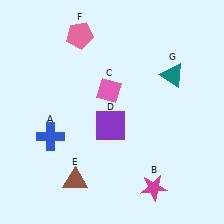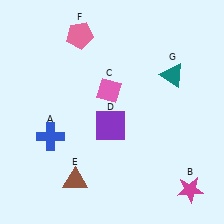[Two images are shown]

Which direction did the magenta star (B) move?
The magenta star (B) moved right.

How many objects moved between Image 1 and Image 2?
1 object moved between the two images.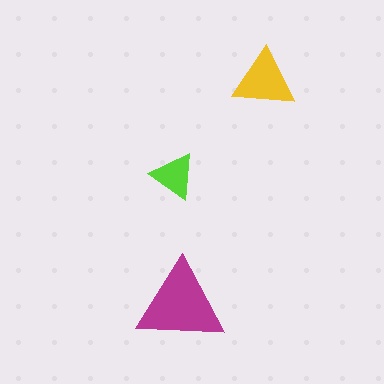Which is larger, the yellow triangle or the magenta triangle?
The magenta one.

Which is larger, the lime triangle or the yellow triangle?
The yellow one.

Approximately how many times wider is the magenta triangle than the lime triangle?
About 2 times wider.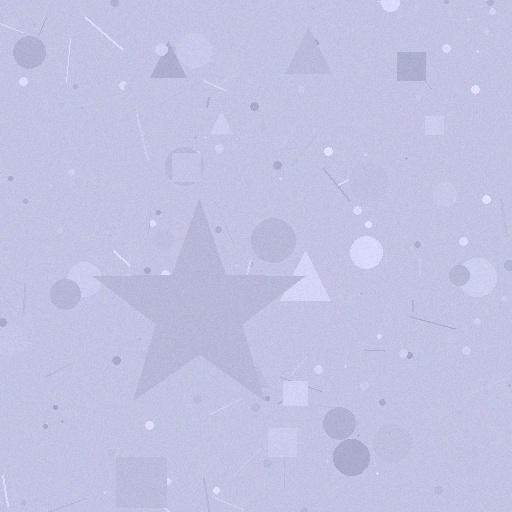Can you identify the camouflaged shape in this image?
The camouflaged shape is a star.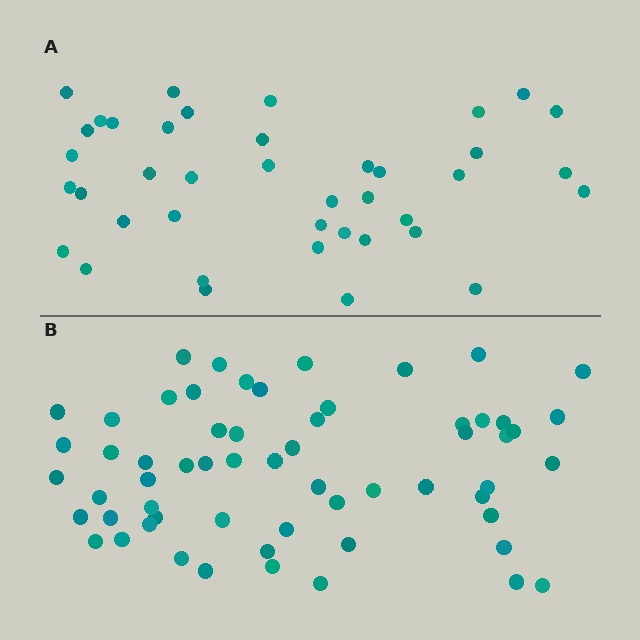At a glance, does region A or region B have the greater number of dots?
Region B (the bottom region) has more dots.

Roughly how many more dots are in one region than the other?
Region B has approximately 20 more dots than region A.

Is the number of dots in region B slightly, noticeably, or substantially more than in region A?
Region B has substantially more. The ratio is roughly 1.5 to 1.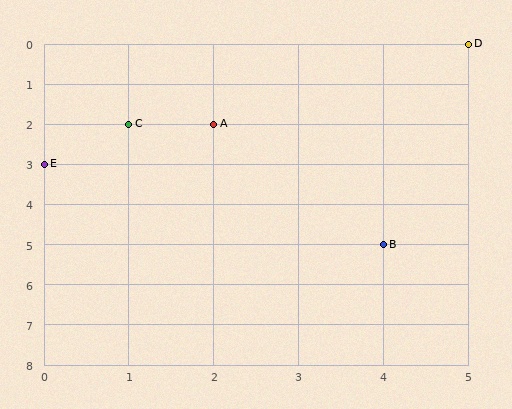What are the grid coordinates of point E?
Point E is at grid coordinates (0, 3).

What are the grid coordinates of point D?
Point D is at grid coordinates (5, 0).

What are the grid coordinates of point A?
Point A is at grid coordinates (2, 2).